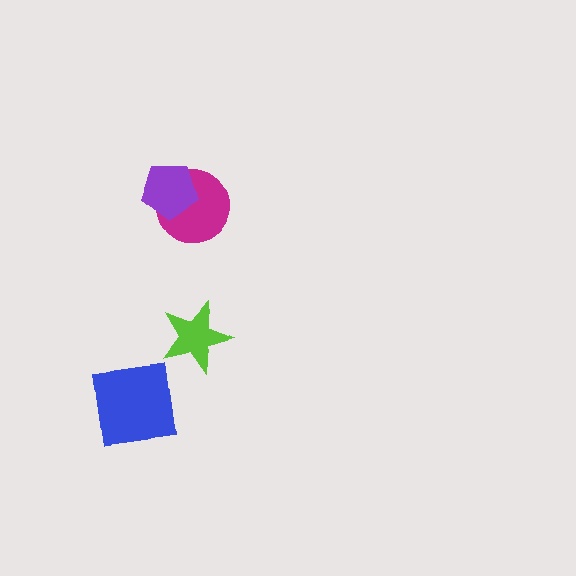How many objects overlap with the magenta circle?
1 object overlaps with the magenta circle.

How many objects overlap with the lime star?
0 objects overlap with the lime star.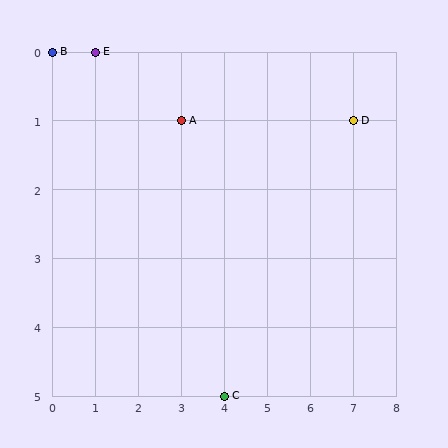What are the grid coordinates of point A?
Point A is at grid coordinates (3, 1).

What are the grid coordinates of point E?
Point E is at grid coordinates (1, 0).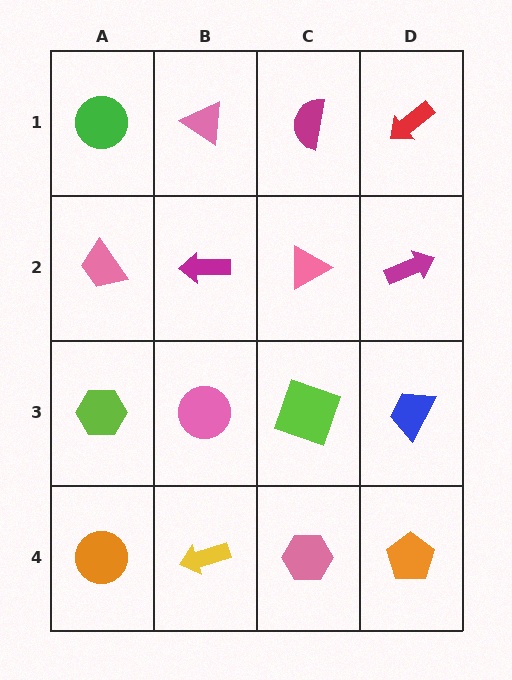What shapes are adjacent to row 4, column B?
A pink circle (row 3, column B), an orange circle (row 4, column A), a pink hexagon (row 4, column C).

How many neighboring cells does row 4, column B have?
3.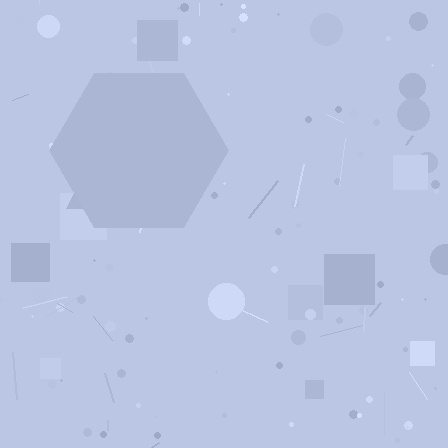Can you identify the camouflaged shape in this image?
The camouflaged shape is a hexagon.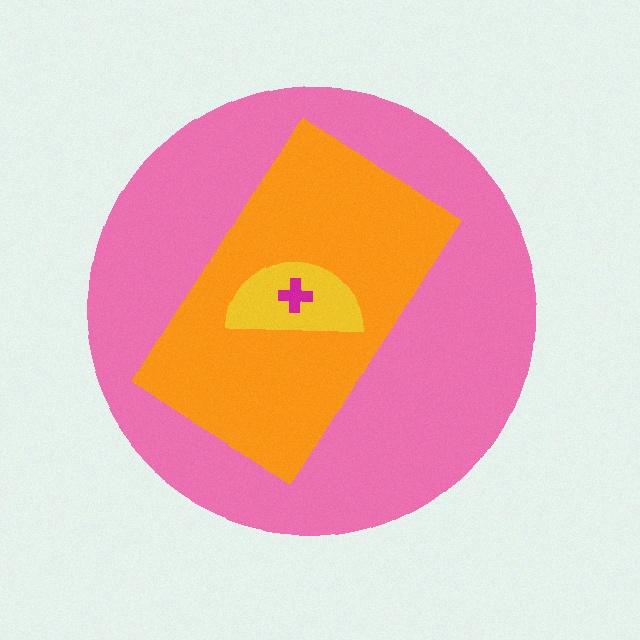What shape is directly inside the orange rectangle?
The yellow semicircle.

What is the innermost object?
The magenta cross.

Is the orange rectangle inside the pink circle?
Yes.